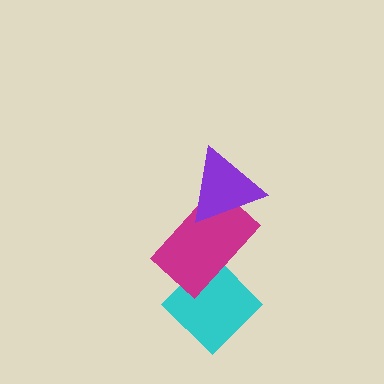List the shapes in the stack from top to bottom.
From top to bottom: the purple triangle, the magenta rectangle, the cyan diamond.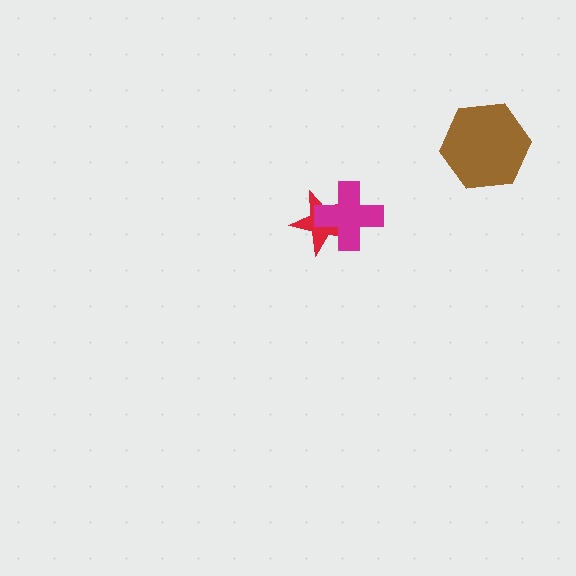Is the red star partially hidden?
Yes, it is partially covered by another shape.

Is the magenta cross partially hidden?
No, no other shape covers it.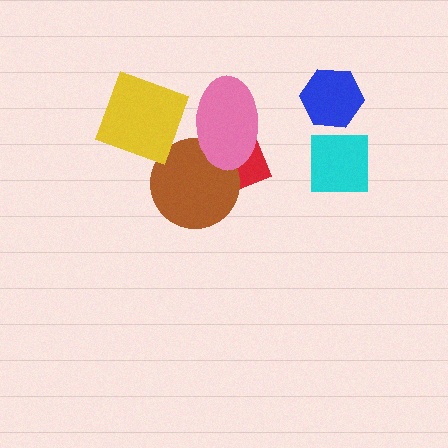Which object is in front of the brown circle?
The pink ellipse is in front of the brown circle.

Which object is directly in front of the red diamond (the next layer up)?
The brown circle is directly in front of the red diamond.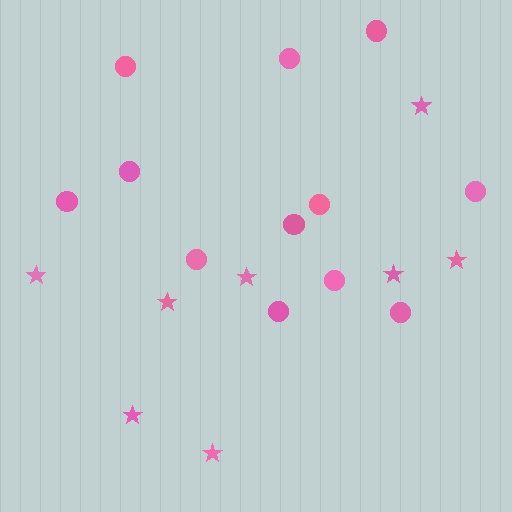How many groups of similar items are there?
There are 2 groups: one group of stars (8) and one group of circles (12).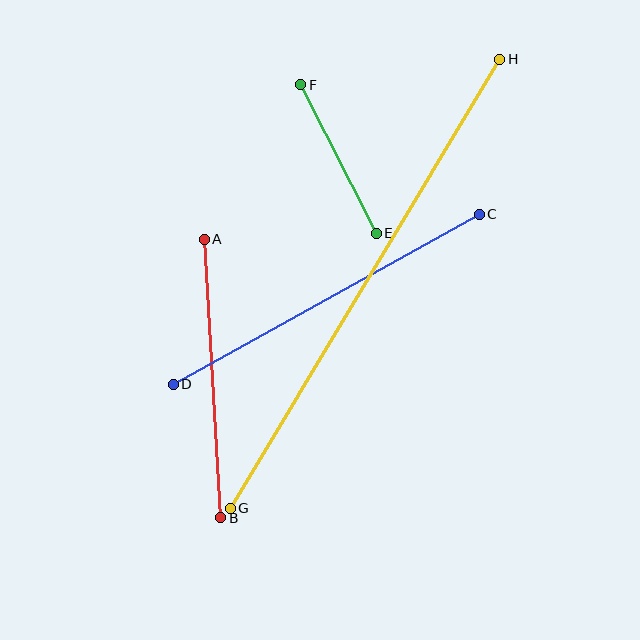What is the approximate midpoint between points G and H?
The midpoint is at approximately (365, 284) pixels.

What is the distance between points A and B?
The distance is approximately 279 pixels.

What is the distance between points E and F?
The distance is approximately 167 pixels.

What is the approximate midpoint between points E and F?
The midpoint is at approximately (338, 159) pixels.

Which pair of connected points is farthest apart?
Points G and H are farthest apart.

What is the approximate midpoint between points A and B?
The midpoint is at approximately (212, 379) pixels.